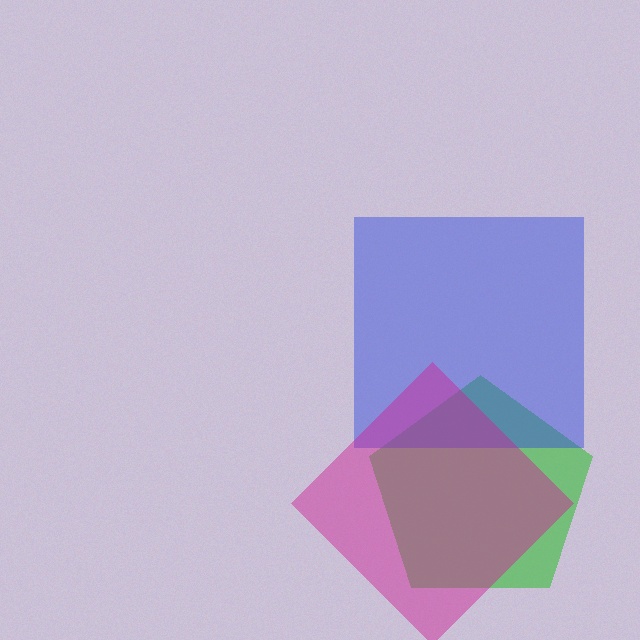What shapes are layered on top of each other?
The layered shapes are: a green pentagon, a blue square, a magenta diamond.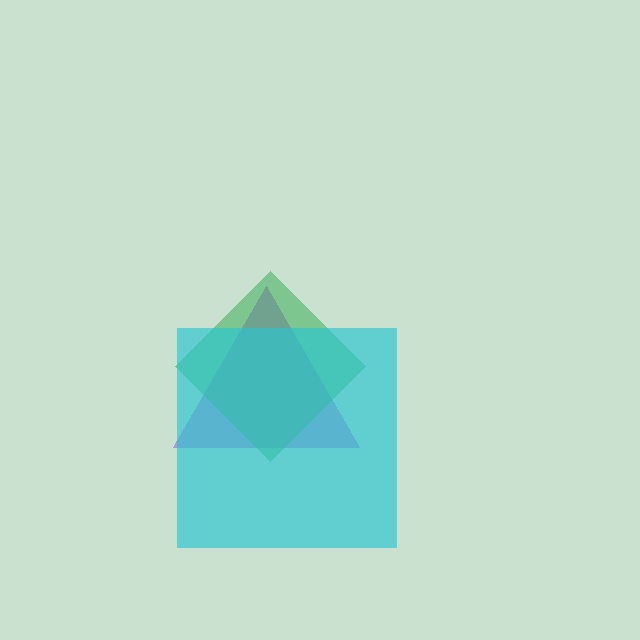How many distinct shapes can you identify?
There are 3 distinct shapes: a purple triangle, a green diamond, a cyan square.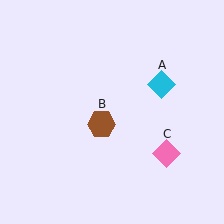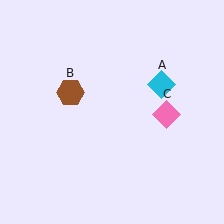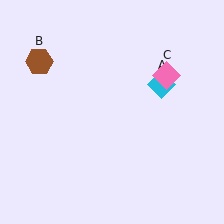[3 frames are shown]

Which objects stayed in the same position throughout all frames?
Cyan diamond (object A) remained stationary.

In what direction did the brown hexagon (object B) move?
The brown hexagon (object B) moved up and to the left.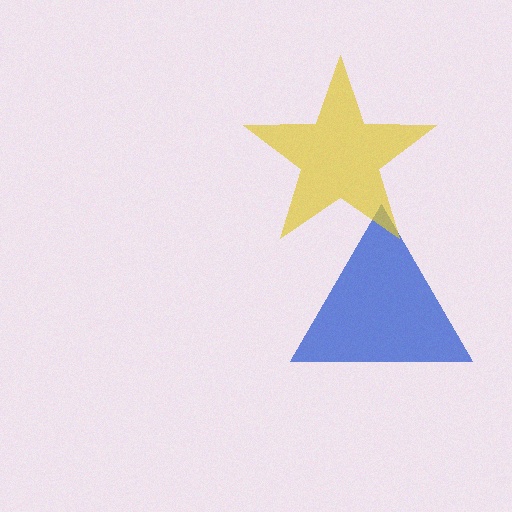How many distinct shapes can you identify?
There are 2 distinct shapes: a blue triangle, a yellow star.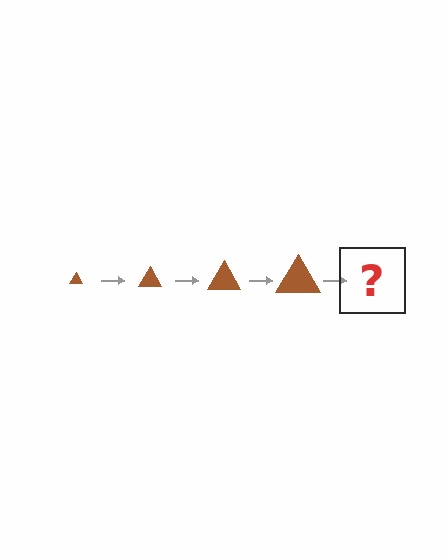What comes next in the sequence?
The next element should be a brown triangle, larger than the previous one.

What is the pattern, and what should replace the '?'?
The pattern is that the triangle gets progressively larger each step. The '?' should be a brown triangle, larger than the previous one.